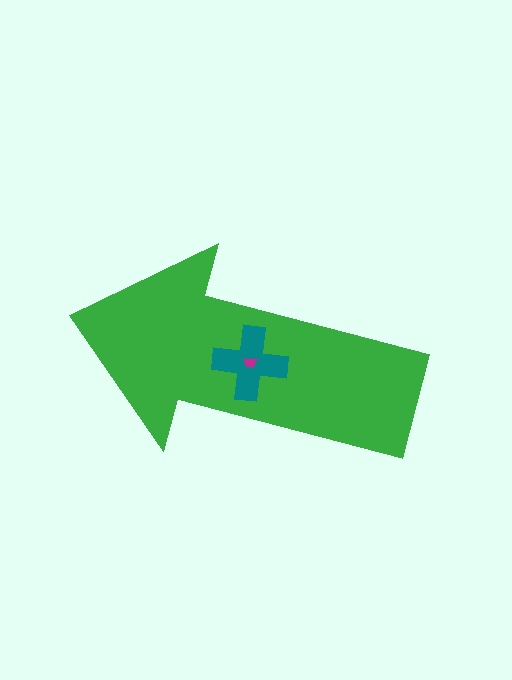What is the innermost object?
The magenta trapezoid.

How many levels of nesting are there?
3.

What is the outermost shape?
The green arrow.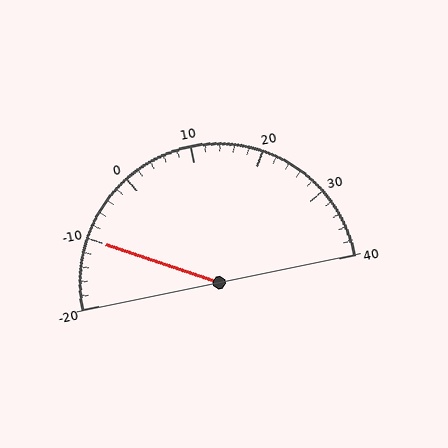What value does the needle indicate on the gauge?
The needle indicates approximately -10.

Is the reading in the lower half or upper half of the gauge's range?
The reading is in the lower half of the range (-20 to 40).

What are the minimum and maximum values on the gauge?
The gauge ranges from -20 to 40.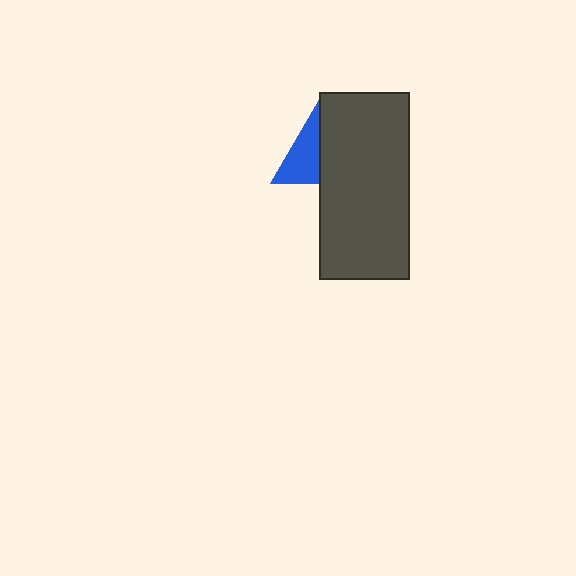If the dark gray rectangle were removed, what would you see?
You would see the complete blue triangle.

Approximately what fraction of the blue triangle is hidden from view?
Roughly 50% of the blue triangle is hidden behind the dark gray rectangle.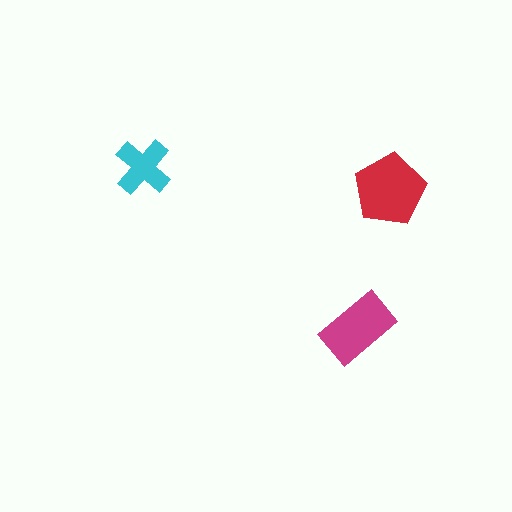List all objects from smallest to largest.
The cyan cross, the magenta rectangle, the red pentagon.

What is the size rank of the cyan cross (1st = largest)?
3rd.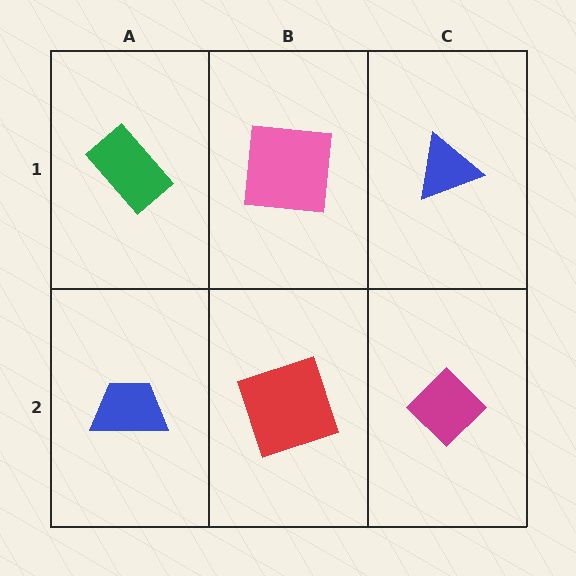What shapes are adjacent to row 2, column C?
A blue triangle (row 1, column C), a red square (row 2, column B).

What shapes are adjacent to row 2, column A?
A green rectangle (row 1, column A), a red square (row 2, column B).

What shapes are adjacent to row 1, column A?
A blue trapezoid (row 2, column A), a pink square (row 1, column B).